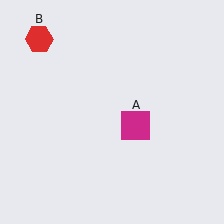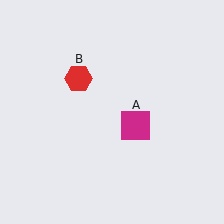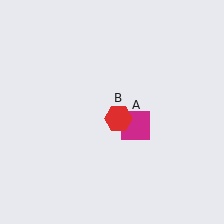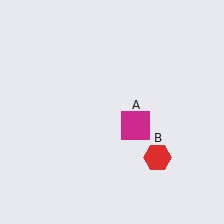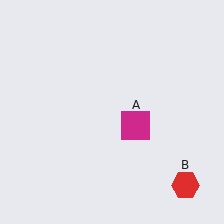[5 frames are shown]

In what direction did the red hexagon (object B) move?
The red hexagon (object B) moved down and to the right.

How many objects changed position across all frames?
1 object changed position: red hexagon (object B).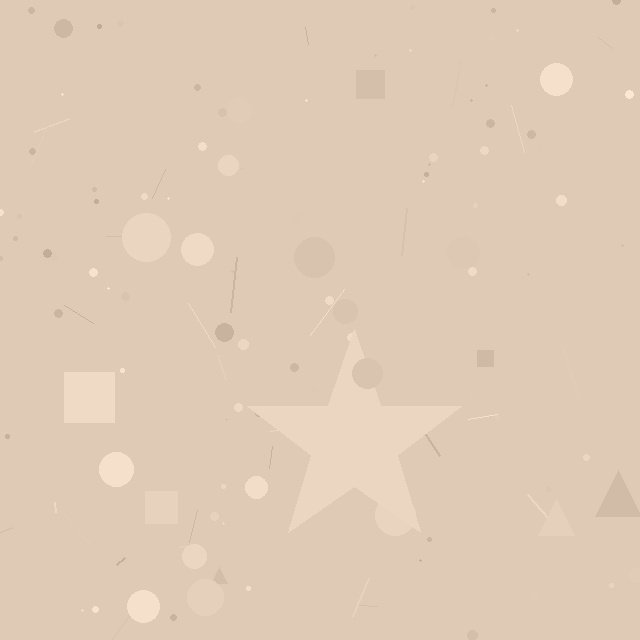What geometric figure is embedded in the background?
A star is embedded in the background.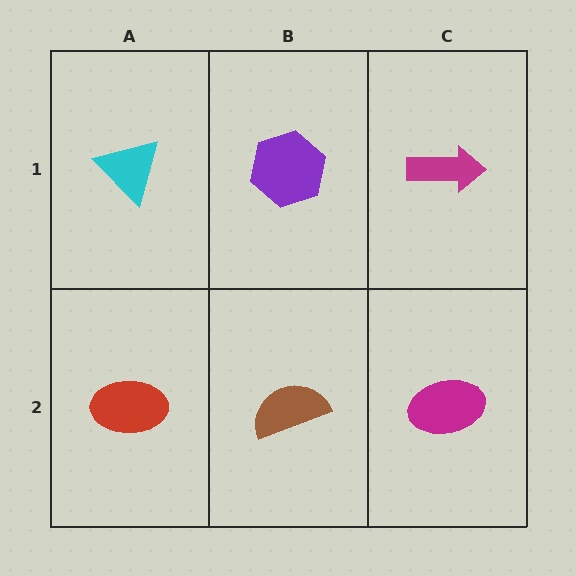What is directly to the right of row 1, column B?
A magenta arrow.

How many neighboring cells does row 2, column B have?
3.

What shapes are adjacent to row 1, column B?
A brown semicircle (row 2, column B), a cyan triangle (row 1, column A), a magenta arrow (row 1, column C).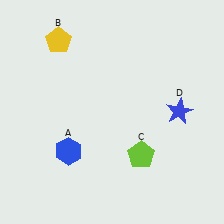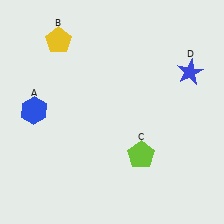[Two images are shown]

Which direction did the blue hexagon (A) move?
The blue hexagon (A) moved up.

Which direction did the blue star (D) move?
The blue star (D) moved up.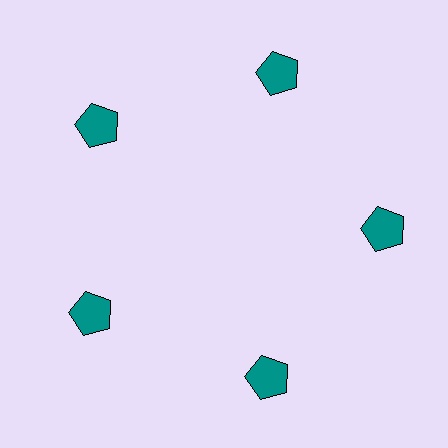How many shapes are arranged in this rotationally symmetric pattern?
There are 5 shapes, arranged in 5 groups of 1.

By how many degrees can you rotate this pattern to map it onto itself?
The pattern maps onto itself every 72 degrees of rotation.